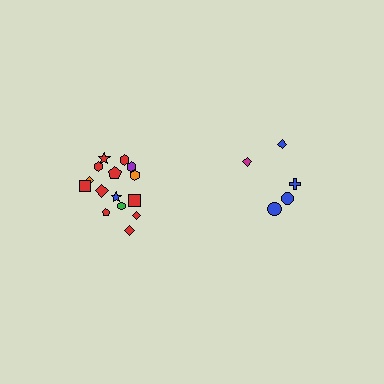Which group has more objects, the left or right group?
The left group.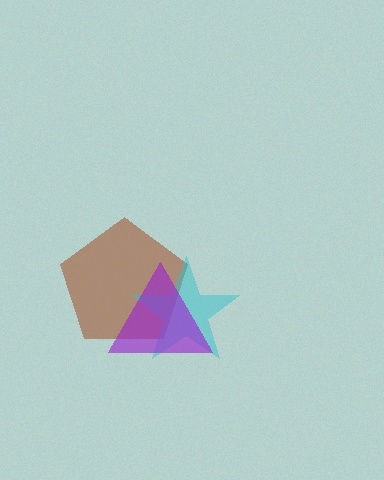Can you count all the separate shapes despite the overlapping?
Yes, there are 3 separate shapes.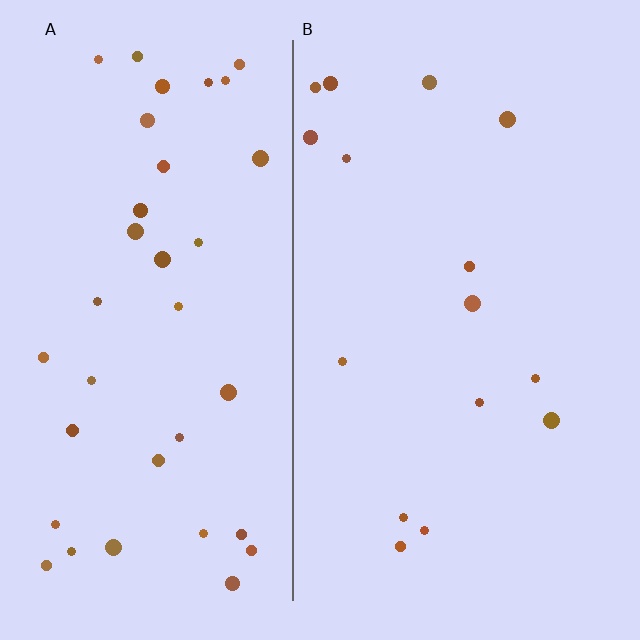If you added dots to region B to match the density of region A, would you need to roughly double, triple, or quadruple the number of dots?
Approximately double.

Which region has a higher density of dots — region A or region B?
A (the left).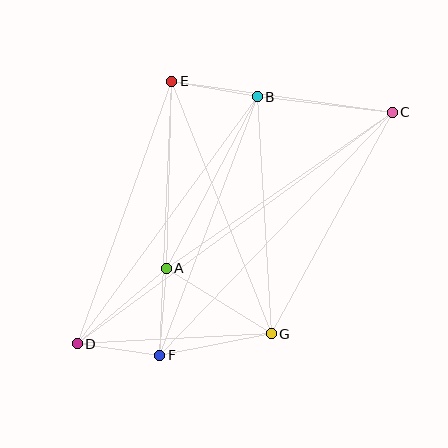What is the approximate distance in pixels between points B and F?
The distance between B and F is approximately 277 pixels.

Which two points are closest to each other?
Points D and F are closest to each other.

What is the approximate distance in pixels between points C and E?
The distance between C and E is approximately 223 pixels.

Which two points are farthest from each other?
Points C and D are farthest from each other.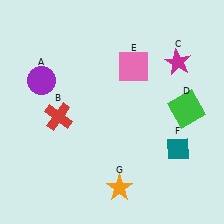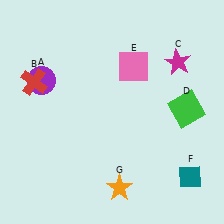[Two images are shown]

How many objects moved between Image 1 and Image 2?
2 objects moved between the two images.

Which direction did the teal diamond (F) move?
The teal diamond (F) moved down.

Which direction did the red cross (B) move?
The red cross (B) moved up.